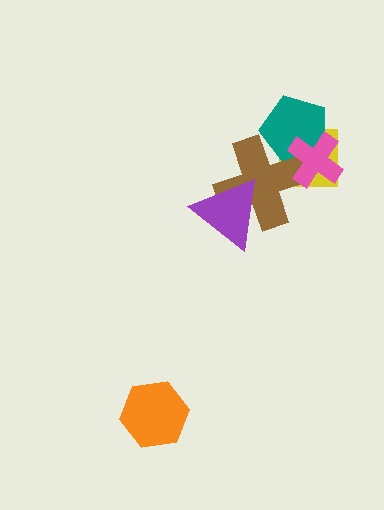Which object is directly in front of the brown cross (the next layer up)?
The pink cross is directly in front of the brown cross.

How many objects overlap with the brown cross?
4 objects overlap with the brown cross.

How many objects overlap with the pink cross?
3 objects overlap with the pink cross.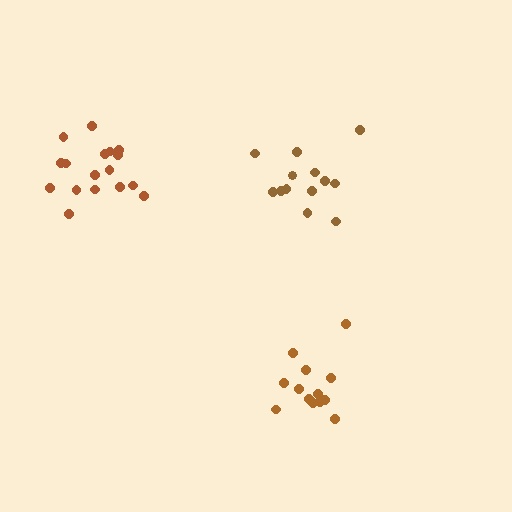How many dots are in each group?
Group 1: 13 dots, Group 2: 13 dots, Group 3: 17 dots (43 total).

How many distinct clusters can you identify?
There are 3 distinct clusters.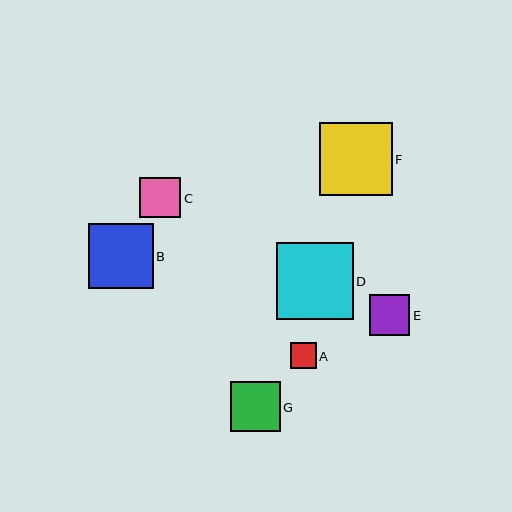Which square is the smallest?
Square A is the smallest with a size of approximately 26 pixels.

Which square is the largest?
Square D is the largest with a size of approximately 77 pixels.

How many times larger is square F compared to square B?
Square F is approximately 1.1 times the size of square B.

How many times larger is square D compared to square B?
Square D is approximately 1.2 times the size of square B.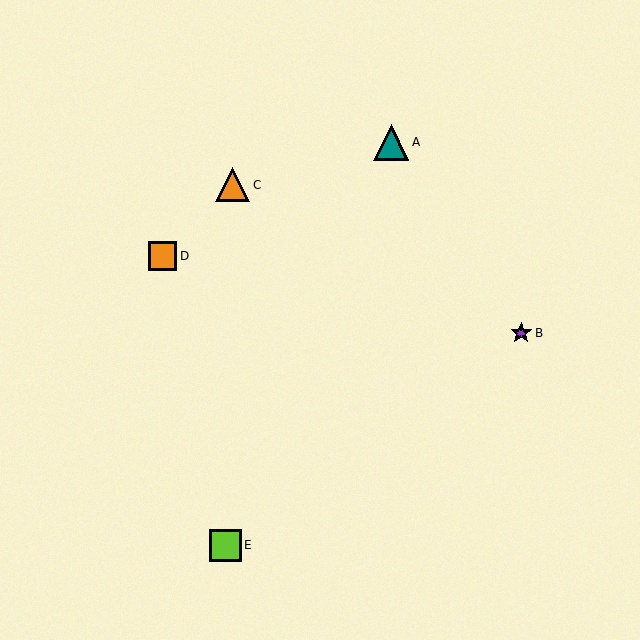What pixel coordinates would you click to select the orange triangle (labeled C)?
Click at (233, 185) to select the orange triangle C.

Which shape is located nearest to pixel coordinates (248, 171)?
The orange triangle (labeled C) at (233, 185) is nearest to that location.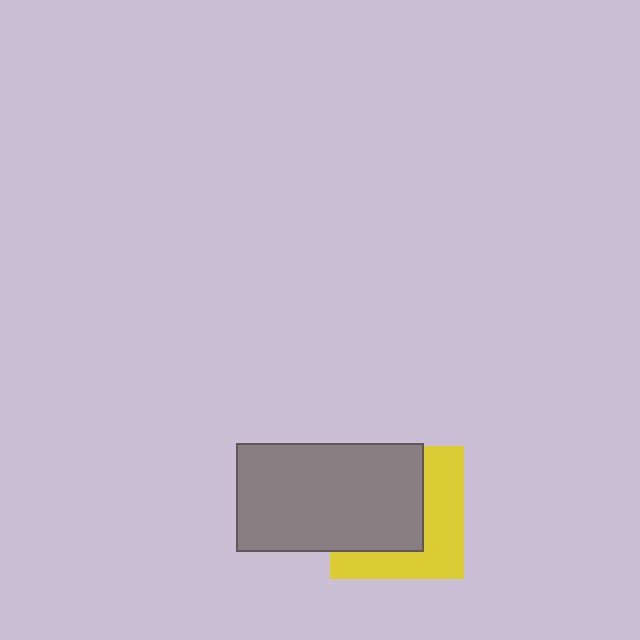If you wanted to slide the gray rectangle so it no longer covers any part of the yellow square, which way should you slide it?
Slide it toward the upper-left — that is the most direct way to separate the two shapes.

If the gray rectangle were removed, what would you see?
You would see the complete yellow square.